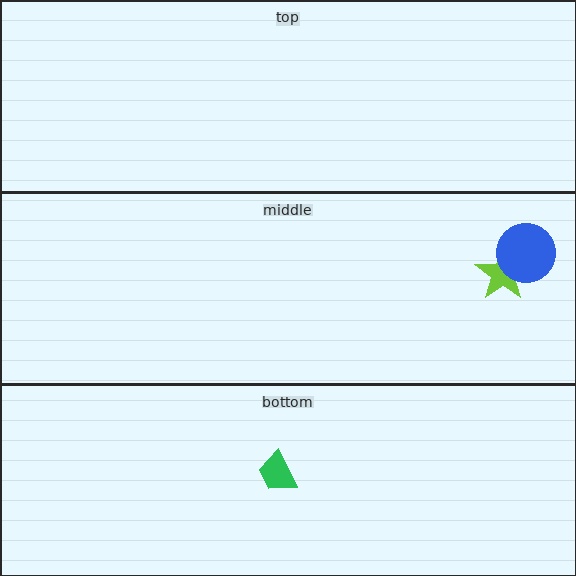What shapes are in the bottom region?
The green trapezoid.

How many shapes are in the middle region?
2.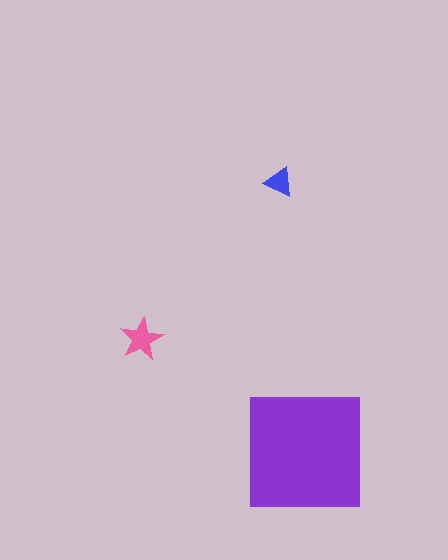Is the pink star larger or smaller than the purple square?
Smaller.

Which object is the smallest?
The blue triangle.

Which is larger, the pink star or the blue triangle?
The pink star.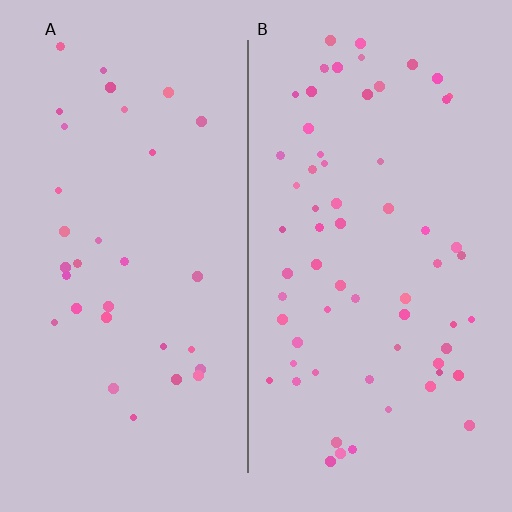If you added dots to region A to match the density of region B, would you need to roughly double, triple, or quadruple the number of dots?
Approximately double.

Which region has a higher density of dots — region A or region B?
B (the right).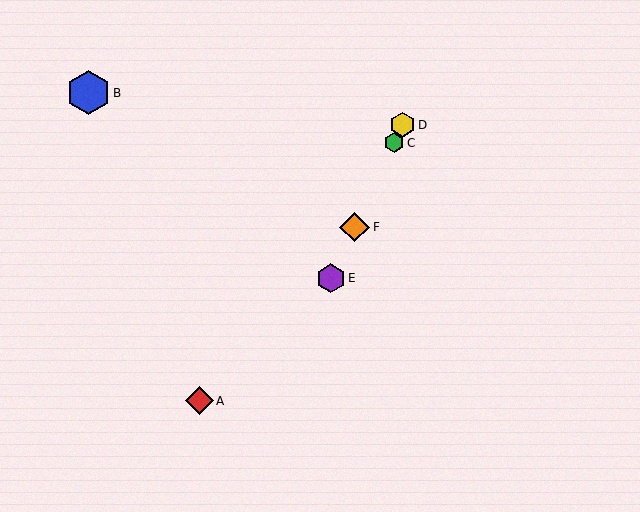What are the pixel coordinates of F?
Object F is at (355, 227).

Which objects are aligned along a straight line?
Objects C, D, E, F are aligned along a straight line.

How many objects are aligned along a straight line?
4 objects (C, D, E, F) are aligned along a straight line.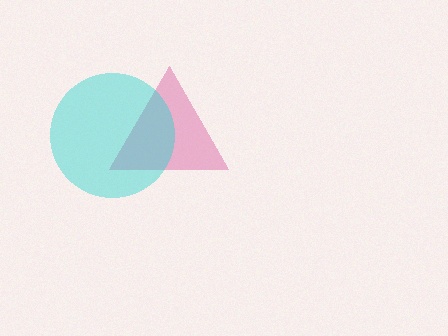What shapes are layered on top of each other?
The layered shapes are: a pink triangle, a cyan circle.